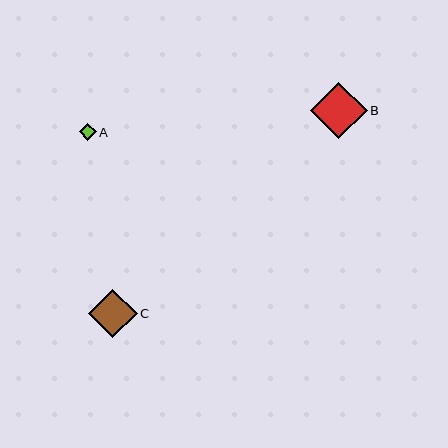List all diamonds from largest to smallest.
From largest to smallest: B, C, A.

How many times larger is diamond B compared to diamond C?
Diamond B is approximately 1.2 times the size of diamond C.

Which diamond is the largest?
Diamond B is the largest with a size of approximately 57 pixels.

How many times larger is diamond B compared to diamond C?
Diamond B is approximately 1.2 times the size of diamond C.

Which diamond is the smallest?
Diamond A is the smallest with a size of approximately 17 pixels.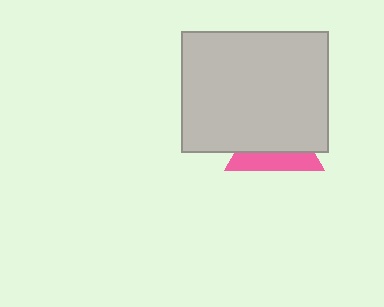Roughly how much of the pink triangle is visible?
A small part of it is visible (roughly 37%).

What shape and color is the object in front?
The object in front is a light gray rectangle.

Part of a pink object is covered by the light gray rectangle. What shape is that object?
It is a triangle.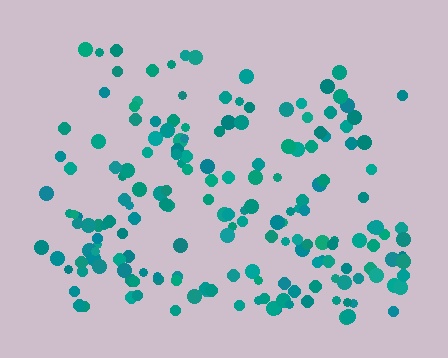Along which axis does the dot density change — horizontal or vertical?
Vertical.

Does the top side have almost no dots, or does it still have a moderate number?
Still a moderate number, just noticeably fewer than the bottom.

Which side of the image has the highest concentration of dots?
The bottom.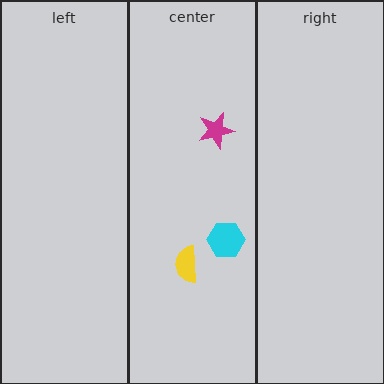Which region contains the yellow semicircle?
The center region.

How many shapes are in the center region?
3.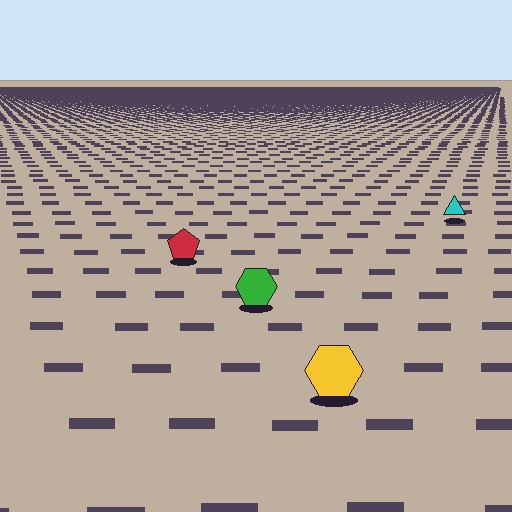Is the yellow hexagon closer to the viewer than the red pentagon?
Yes. The yellow hexagon is closer — you can tell from the texture gradient: the ground texture is coarser near it.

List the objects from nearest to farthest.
From nearest to farthest: the yellow hexagon, the green hexagon, the red pentagon, the cyan triangle.